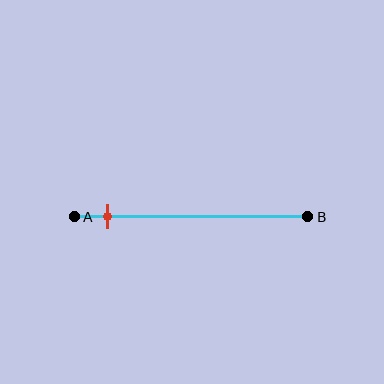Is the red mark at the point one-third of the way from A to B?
No, the mark is at about 15% from A, not at the 33% one-third point.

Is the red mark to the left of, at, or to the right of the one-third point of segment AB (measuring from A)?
The red mark is to the left of the one-third point of segment AB.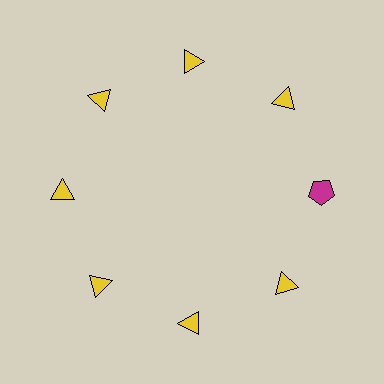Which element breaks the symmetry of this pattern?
The magenta pentagon at roughly the 3 o'clock position breaks the symmetry. All other shapes are yellow triangles.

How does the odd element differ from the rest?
It differs in both color (magenta instead of yellow) and shape (pentagon instead of triangle).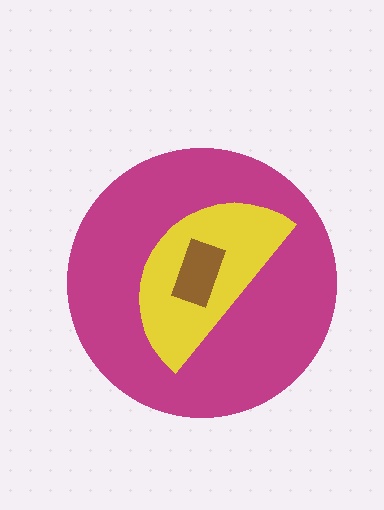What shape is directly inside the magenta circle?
The yellow semicircle.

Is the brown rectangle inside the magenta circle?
Yes.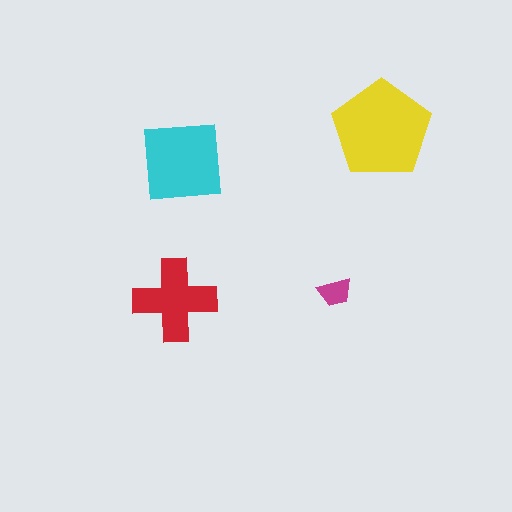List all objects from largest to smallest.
The yellow pentagon, the cyan square, the red cross, the magenta trapezoid.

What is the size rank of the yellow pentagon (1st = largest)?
1st.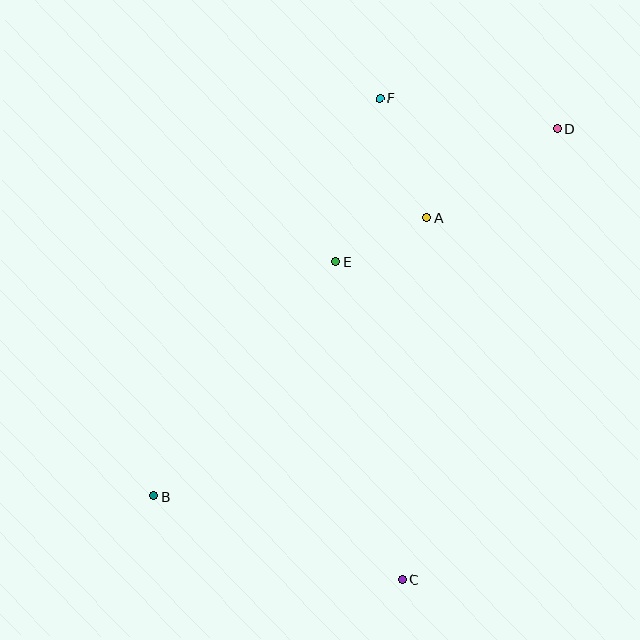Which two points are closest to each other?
Points A and E are closest to each other.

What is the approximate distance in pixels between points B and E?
The distance between B and E is approximately 297 pixels.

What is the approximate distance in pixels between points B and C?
The distance between B and C is approximately 262 pixels.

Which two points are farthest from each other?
Points B and D are farthest from each other.